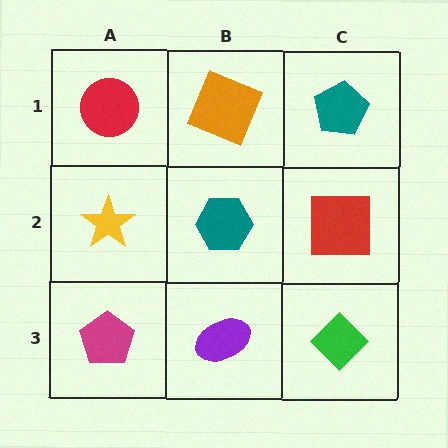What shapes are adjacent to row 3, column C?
A red square (row 2, column C), a purple ellipse (row 3, column B).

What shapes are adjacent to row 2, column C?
A teal pentagon (row 1, column C), a green diamond (row 3, column C), a teal hexagon (row 2, column B).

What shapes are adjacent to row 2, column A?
A red circle (row 1, column A), a magenta pentagon (row 3, column A), a teal hexagon (row 2, column B).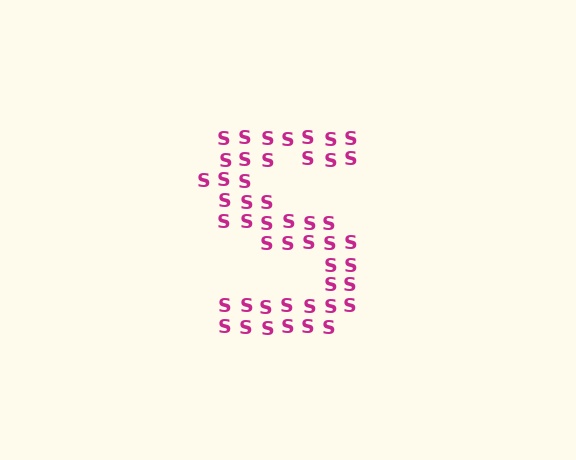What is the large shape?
The large shape is the letter S.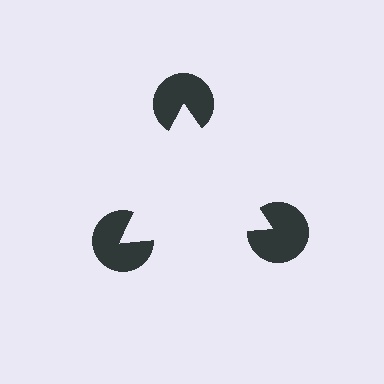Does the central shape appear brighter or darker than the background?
It typically appears slightly brighter than the background, even though no actual brightness change is drawn.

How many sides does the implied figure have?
3 sides.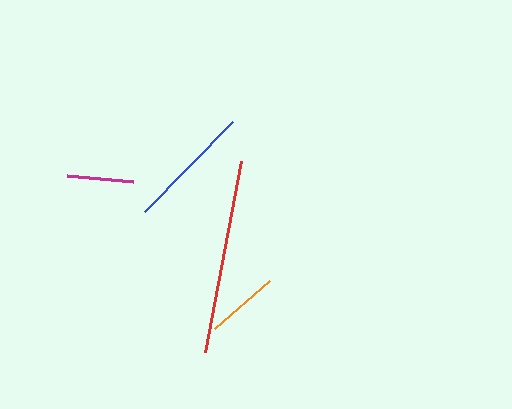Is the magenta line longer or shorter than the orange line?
The orange line is longer than the magenta line.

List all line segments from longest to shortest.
From longest to shortest: red, blue, orange, magenta.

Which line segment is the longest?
The red line is the longest at approximately 194 pixels.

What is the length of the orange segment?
The orange segment is approximately 73 pixels long.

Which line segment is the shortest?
The magenta line is the shortest at approximately 66 pixels.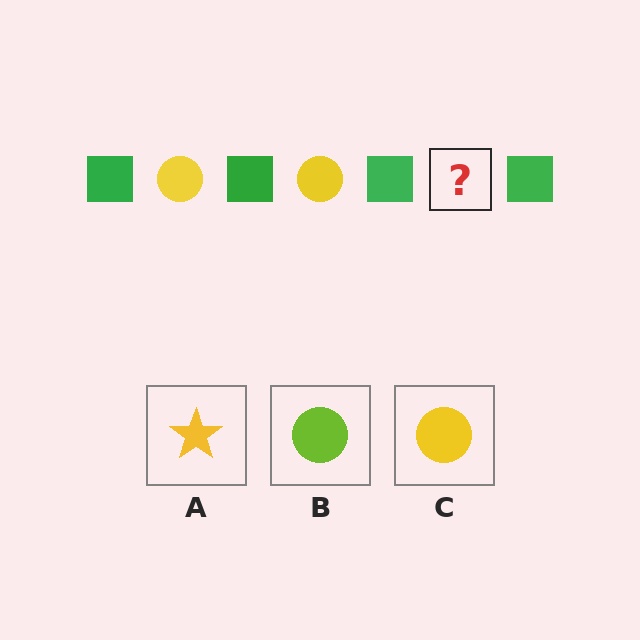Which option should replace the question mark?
Option C.